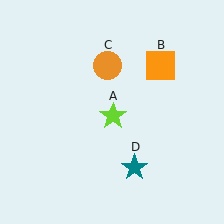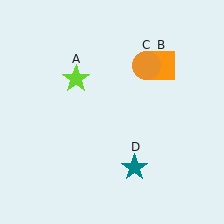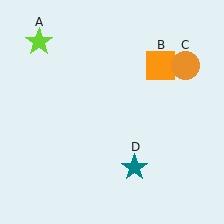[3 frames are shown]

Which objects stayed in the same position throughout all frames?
Orange square (object B) and teal star (object D) remained stationary.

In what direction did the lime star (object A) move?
The lime star (object A) moved up and to the left.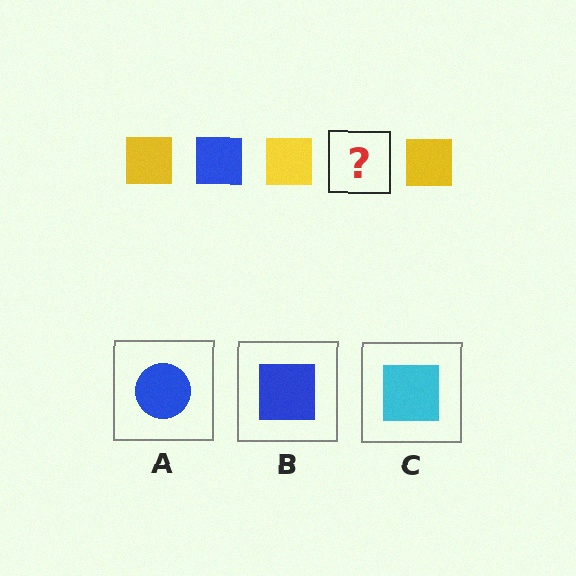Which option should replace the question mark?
Option B.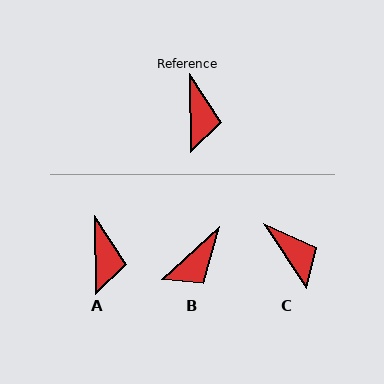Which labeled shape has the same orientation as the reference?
A.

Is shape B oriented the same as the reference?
No, it is off by about 49 degrees.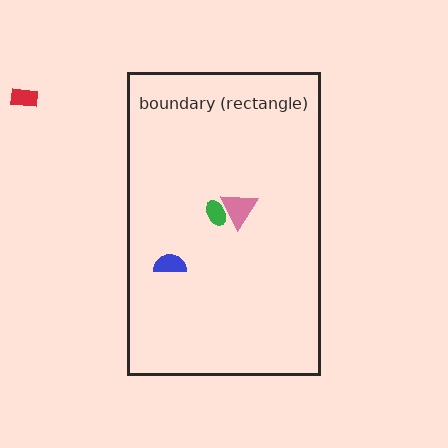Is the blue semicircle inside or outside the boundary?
Inside.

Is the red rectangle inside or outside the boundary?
Outside.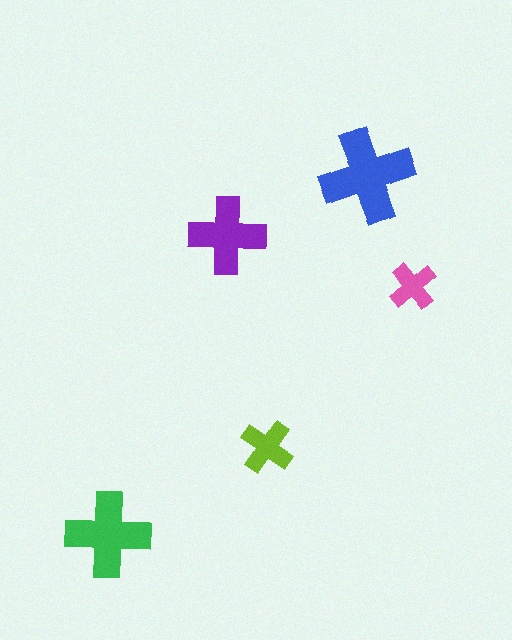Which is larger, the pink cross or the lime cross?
The lime one.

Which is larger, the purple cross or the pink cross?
The purple one.